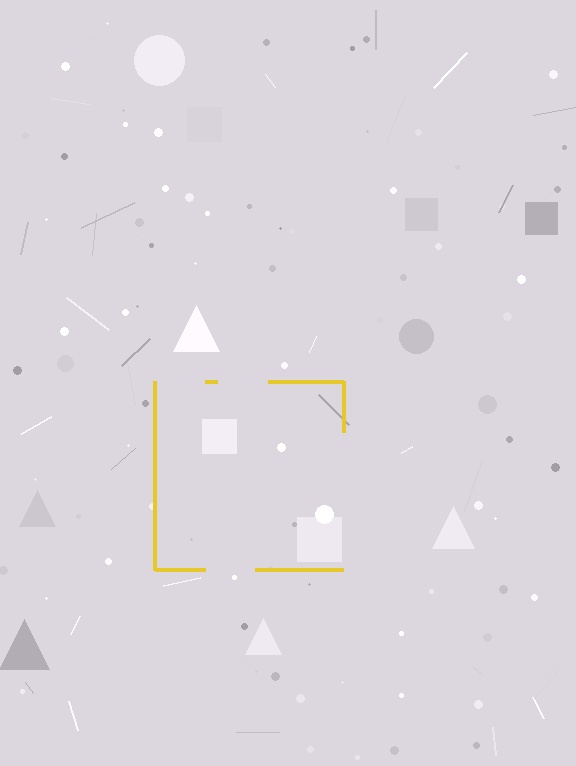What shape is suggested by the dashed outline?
The dashed outline suggests a square.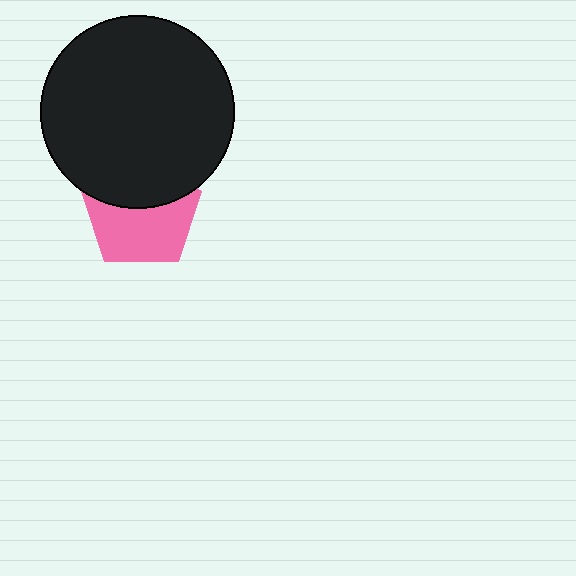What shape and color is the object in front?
The object in front is a black circle.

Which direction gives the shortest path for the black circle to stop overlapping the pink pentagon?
Moving up gives the shortest separation.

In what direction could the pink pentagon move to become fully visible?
The pink pentagon could move down. That would shift it out from behind the black circle entirely.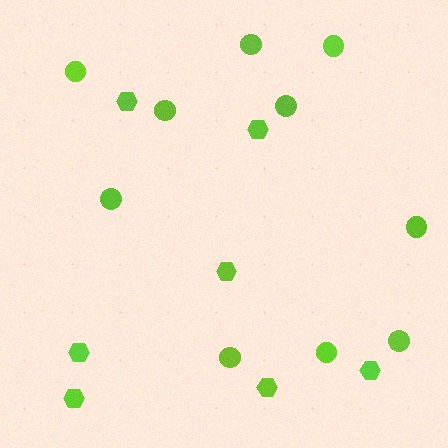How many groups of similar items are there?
There are 2 groups: one group of hexagons (7) and one group of circles (10).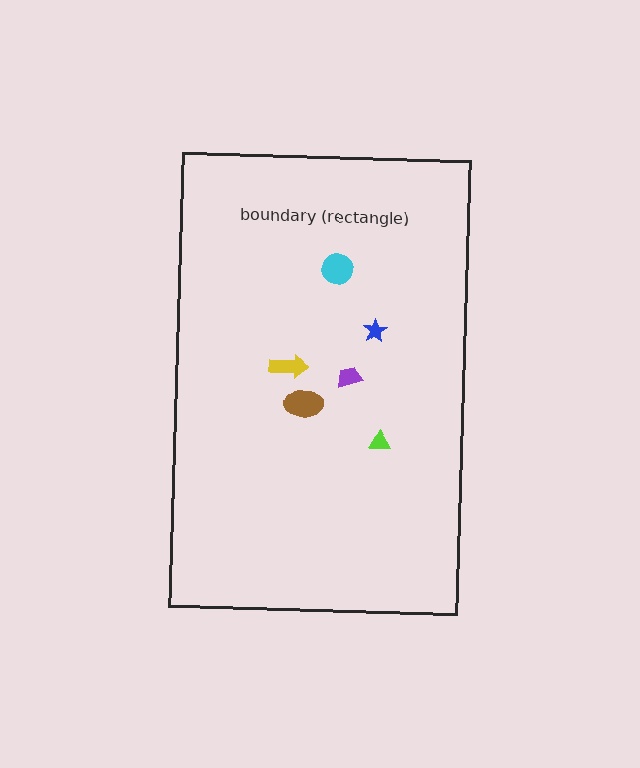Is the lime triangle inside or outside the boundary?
Inside.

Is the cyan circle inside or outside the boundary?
Inside.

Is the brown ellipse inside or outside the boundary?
Inside.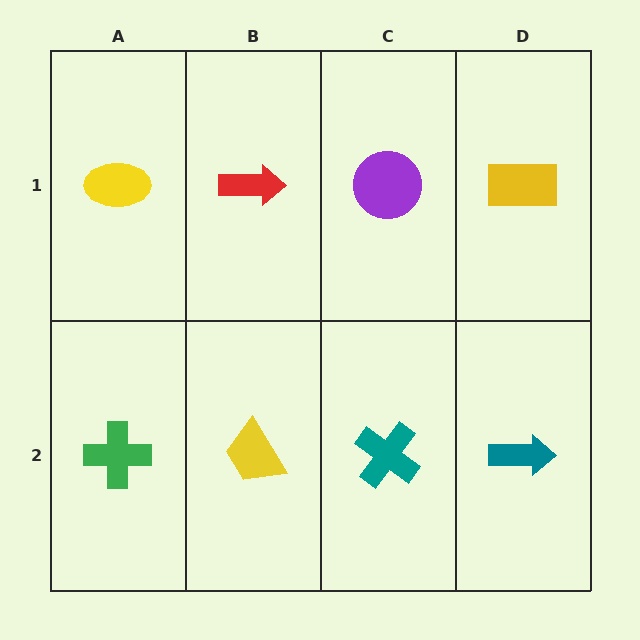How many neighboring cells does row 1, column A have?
2.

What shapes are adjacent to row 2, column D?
A yellow rectangle (row 1, column D), a teal cross (row 2, column C).